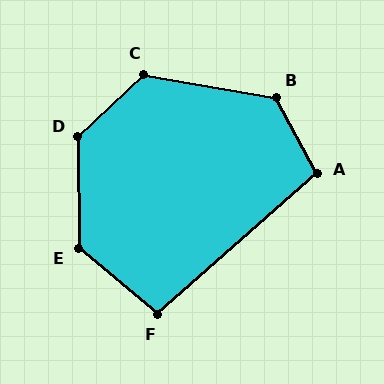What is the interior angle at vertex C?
Approximately 127 degrees (obtuse).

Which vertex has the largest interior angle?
D, at approximately 133 degrees.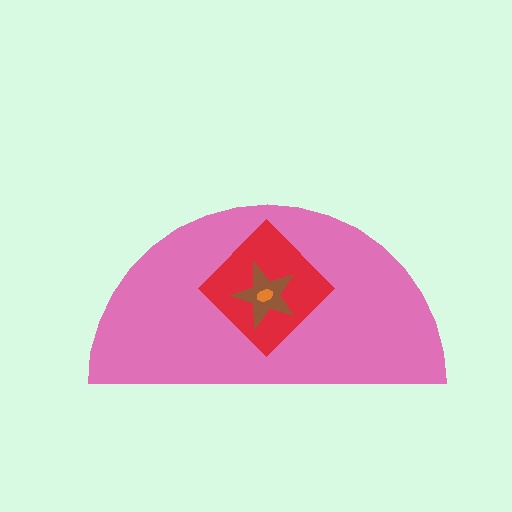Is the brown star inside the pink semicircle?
Yes.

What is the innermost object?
The orange ellipse.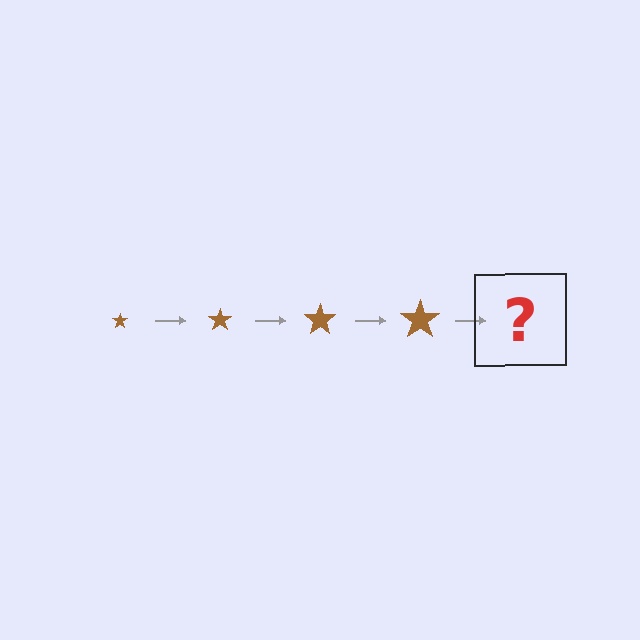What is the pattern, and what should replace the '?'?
The pattern is that the star gets progressively larger each step. The '?' should be a brown star, larger than the previous one.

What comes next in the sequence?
The next element should be a brown star, larger than the previous one.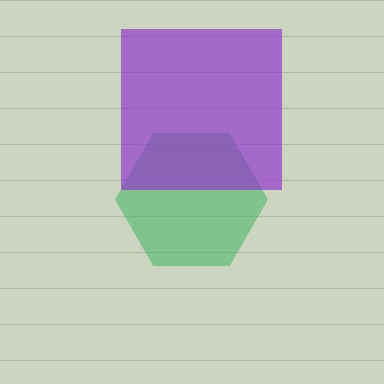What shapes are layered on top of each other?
The layered shapes are: a green hexagon, a purple square.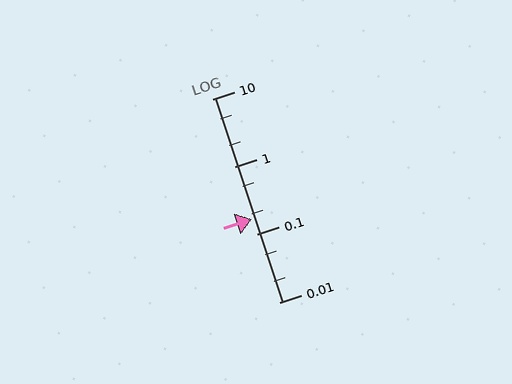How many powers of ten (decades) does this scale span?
The scale spans 3 decades, from 0.01 to 10.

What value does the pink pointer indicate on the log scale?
The pointer indicates approximately 0.17.